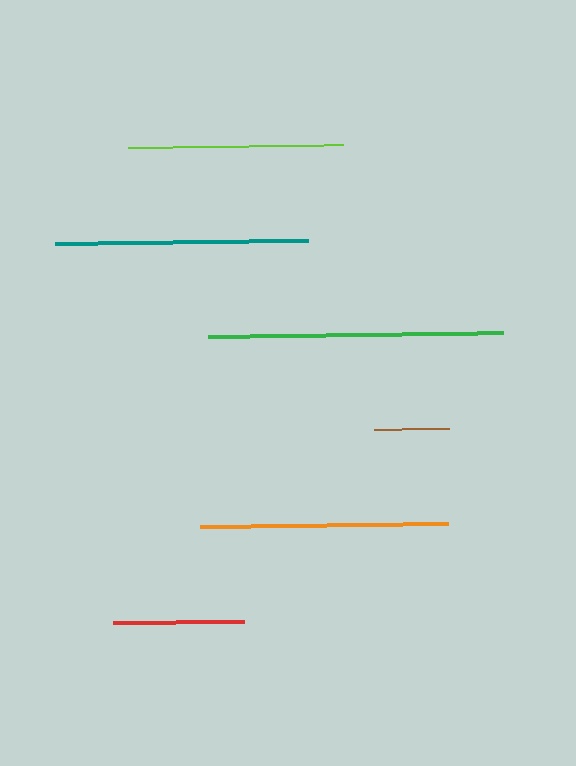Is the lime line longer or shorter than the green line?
The green line is longer than the lime line.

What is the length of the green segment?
The green segment is approximately 295 pixels long.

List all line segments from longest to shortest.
From longest to shortest: green, teal, orange, lime, red, brown.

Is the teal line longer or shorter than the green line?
The green line is longer than the teal line.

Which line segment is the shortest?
The brown line is the shortest at approximately 74 pixels.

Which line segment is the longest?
The green line is the longest at approximately 295 pixels.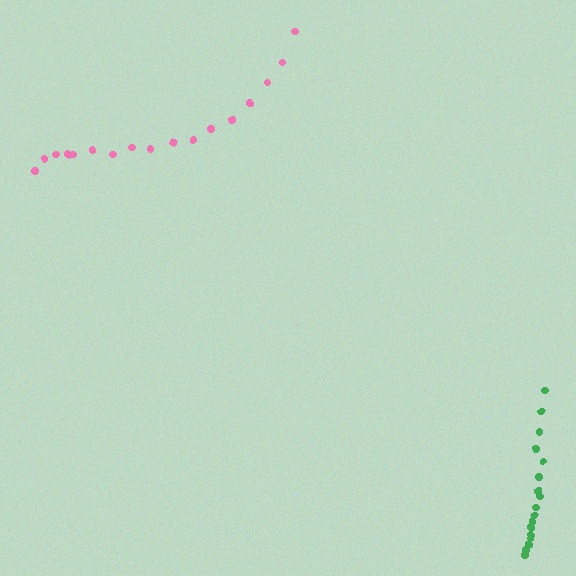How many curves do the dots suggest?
There are 2 distinct paths.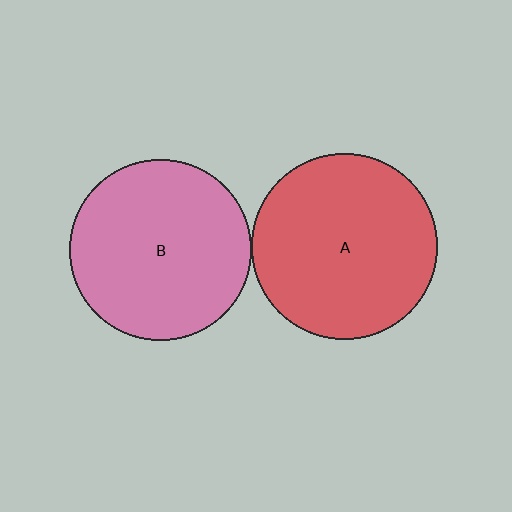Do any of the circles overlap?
No, none of the circles overlap.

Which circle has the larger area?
Circle A (red).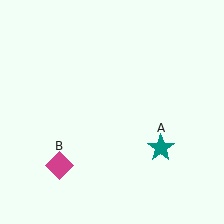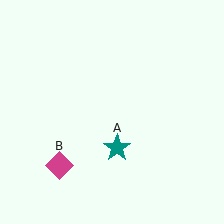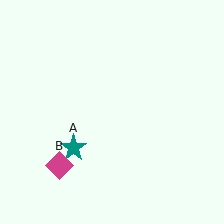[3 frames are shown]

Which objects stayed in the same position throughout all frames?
Magenta diamond (object B) remained stationary.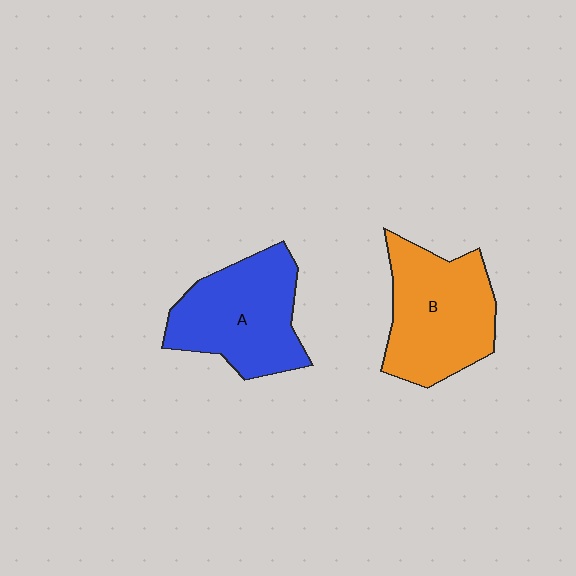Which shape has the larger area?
Shape B (orange).